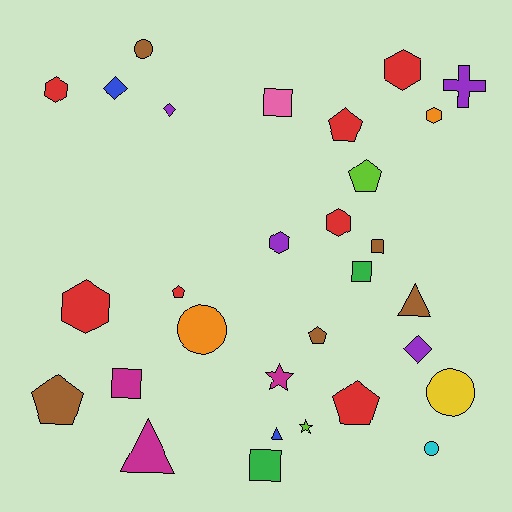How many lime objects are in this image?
There are 2 lime objects.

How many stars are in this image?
There are 2 stars.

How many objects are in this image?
There are 30 objects.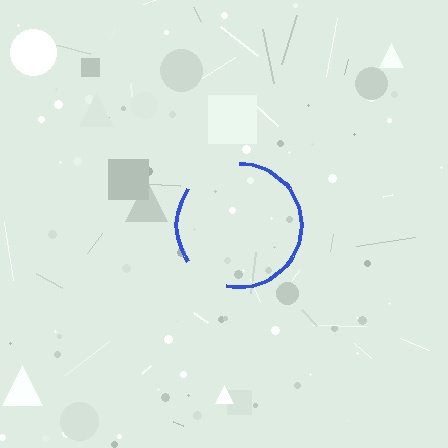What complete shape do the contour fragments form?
The contour fragments form a circle.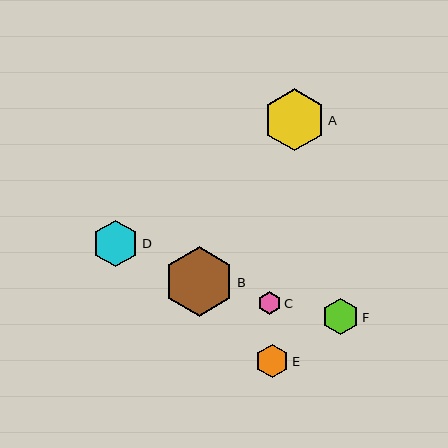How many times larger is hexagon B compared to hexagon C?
Hexagon B is approximately 3.0 times the size of hexagon C.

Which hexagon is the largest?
Hexagon B is the largest with a size of approximately 70 pixels.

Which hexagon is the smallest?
Hexagon C is the smallest with a size of approximately 23 pixels.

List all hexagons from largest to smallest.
From largest to smallest: B, A, D, F, E, C.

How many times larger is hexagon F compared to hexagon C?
Hexagon F is approximately 1.6 times the size of hexagon C.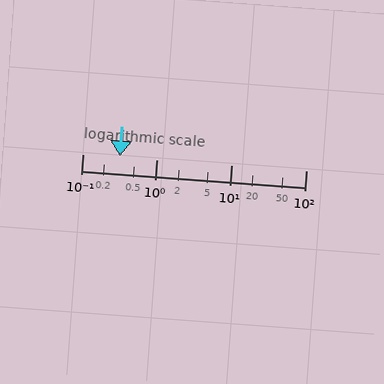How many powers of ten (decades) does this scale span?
The scale spans 3 decades, from 0.1 to 100.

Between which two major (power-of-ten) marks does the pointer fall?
The pointer is between 0.1 and 1.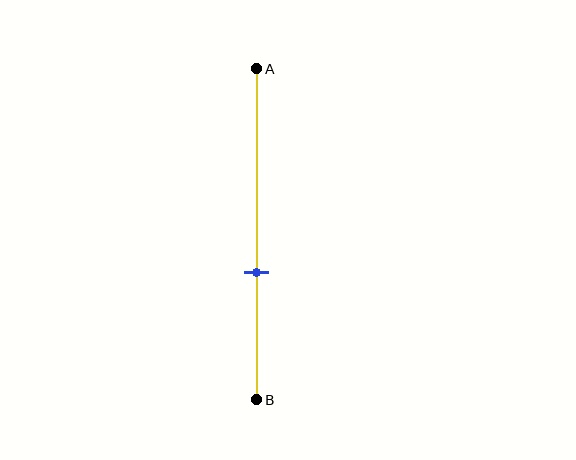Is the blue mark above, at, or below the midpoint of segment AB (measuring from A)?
The blue mark is below the midpoint of segment AB.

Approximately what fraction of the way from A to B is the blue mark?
The blue mark is approximately 60% of the way from A to B.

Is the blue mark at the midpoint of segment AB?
No, the mark is at about 60% from A, not at the 50% midpoint.